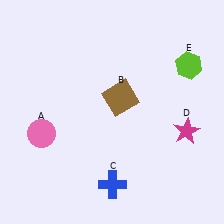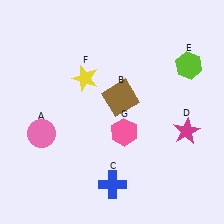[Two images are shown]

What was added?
A yellow star (F), a pink hexagon (G) were added in Image 2.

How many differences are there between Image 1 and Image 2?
There are 2 differences between the two images.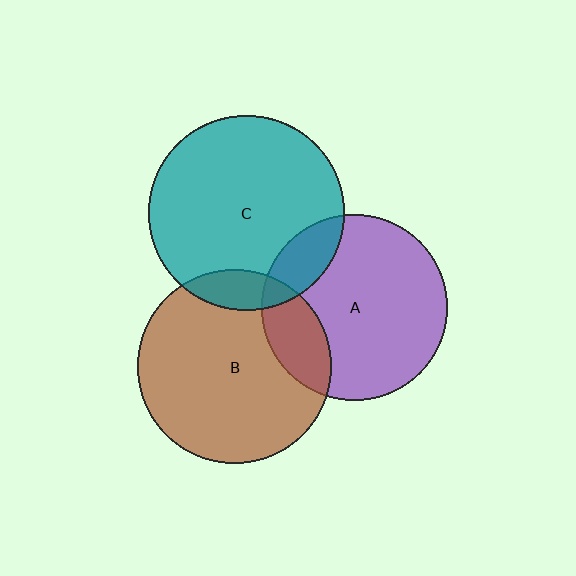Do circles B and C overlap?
Yes.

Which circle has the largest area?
Circle C (teal).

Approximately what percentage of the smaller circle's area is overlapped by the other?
Approximately 10%.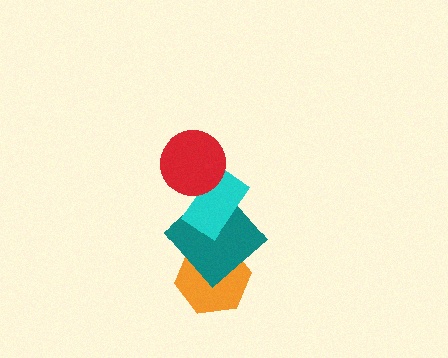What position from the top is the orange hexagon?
The orange hexagon is 4th from the top.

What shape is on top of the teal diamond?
The cyan rectangle is on top of the teal diamond.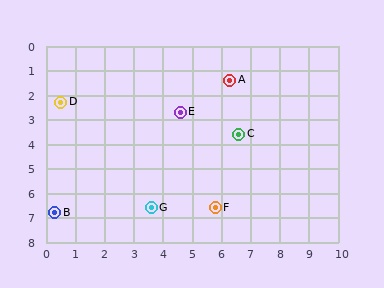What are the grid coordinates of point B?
Point B is at approximately (0.3, 6.8).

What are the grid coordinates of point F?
Point F is at approximately (5.8, 6.6).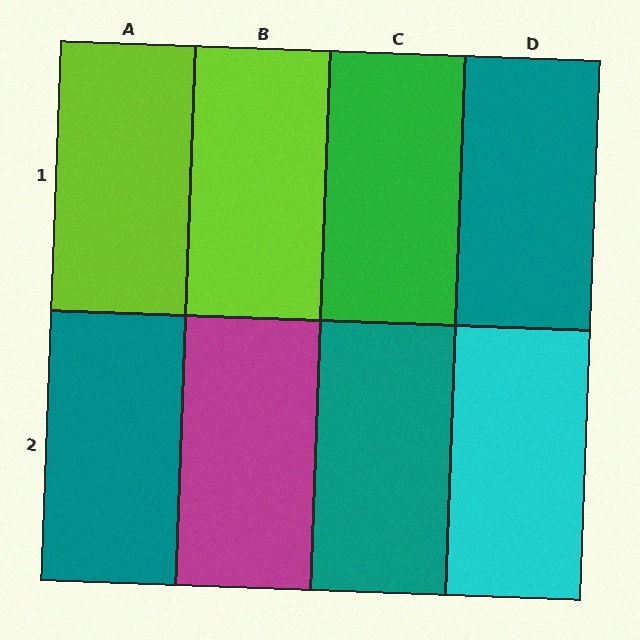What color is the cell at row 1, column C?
Green.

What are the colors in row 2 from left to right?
Teal, magenta, teal, cyan.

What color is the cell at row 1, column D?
Teal.